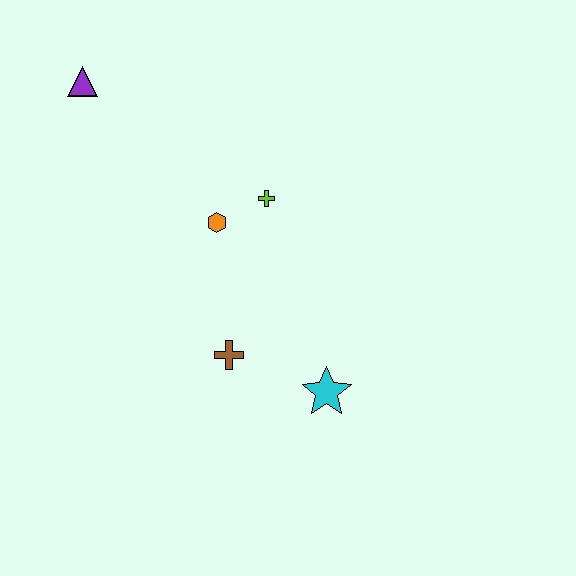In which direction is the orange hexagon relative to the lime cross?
The orange hexagon is to the left of the lime cross.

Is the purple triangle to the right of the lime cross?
No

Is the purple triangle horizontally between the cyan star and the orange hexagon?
No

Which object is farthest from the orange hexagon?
The cyan star is farthest from the orange hexagon.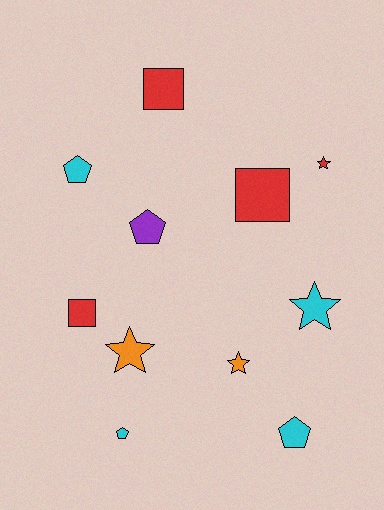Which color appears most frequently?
Cyan, with 4 objects.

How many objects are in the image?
There are 11 objects.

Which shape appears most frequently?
Pentagon, with 4 objects.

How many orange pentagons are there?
There are no orange pentagons.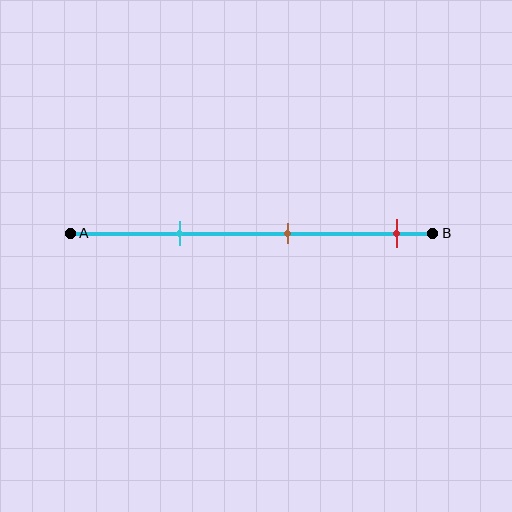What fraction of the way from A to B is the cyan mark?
The cyan mark is approximately 30% (0.3) of the way from A to B.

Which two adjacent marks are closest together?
The cyan and brown marks are the closest adjacent pair.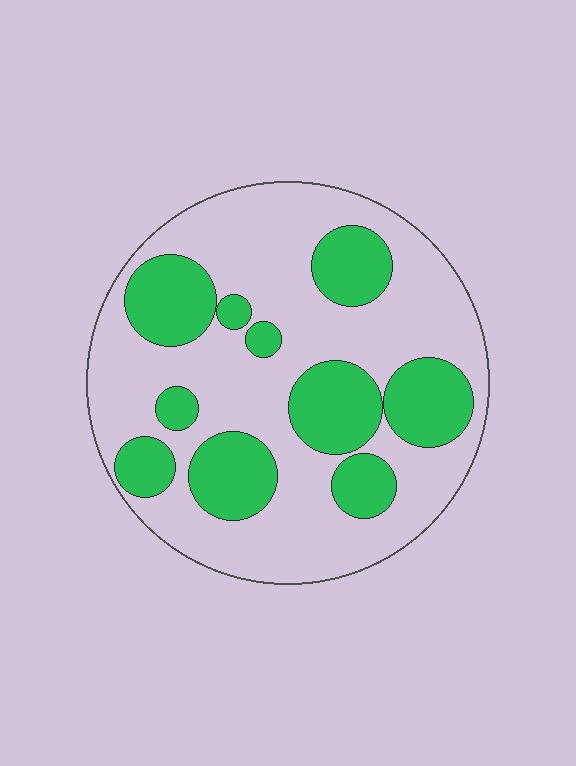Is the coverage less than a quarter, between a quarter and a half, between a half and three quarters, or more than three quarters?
Between a quarter and a half.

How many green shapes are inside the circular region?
10.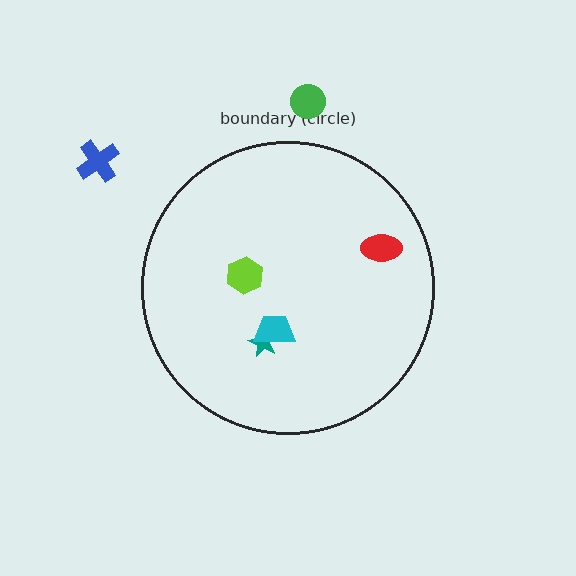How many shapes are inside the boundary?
4 inside, 2 outside.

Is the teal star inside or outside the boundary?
Inside.